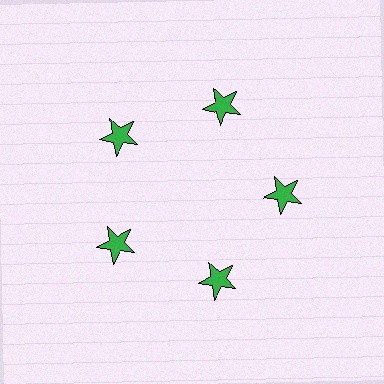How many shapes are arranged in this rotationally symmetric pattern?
There are 5 shapes, arranged in 5 groups of 1.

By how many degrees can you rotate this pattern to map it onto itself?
The pattern maps onto itself every 72 degrees of rotation.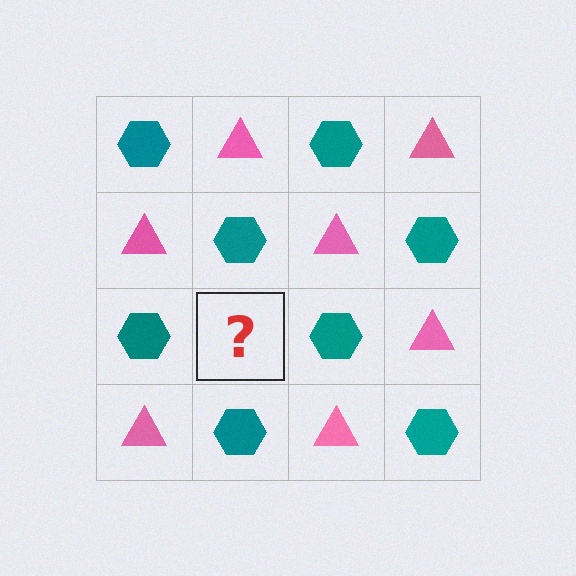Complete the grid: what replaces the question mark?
The question mark should be replaced with a pink triangle.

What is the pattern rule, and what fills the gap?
The rule is that it alternates teal hexagon and pink triangle in a checkerboard pattern. The gap should be filled with a pink triangle.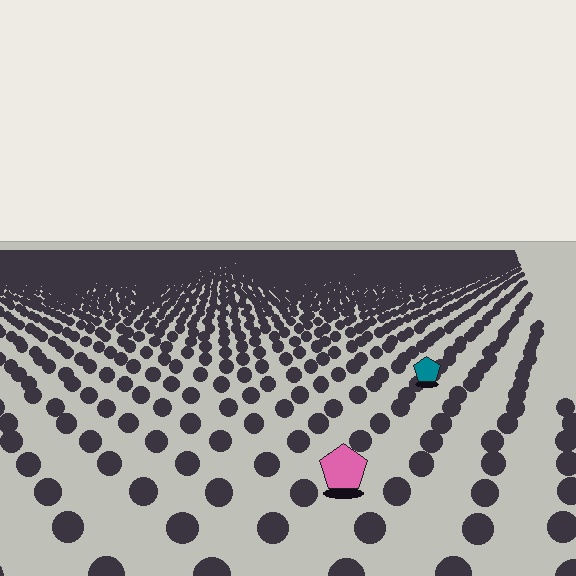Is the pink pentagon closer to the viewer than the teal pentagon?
Yes. The pink pentagon is closer — you can tell from the texture gradient: the ground texture is coarser near it.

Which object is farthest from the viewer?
The teal pentagon is farthest from the viewer. It appears smaller and the ground texture around it is denser.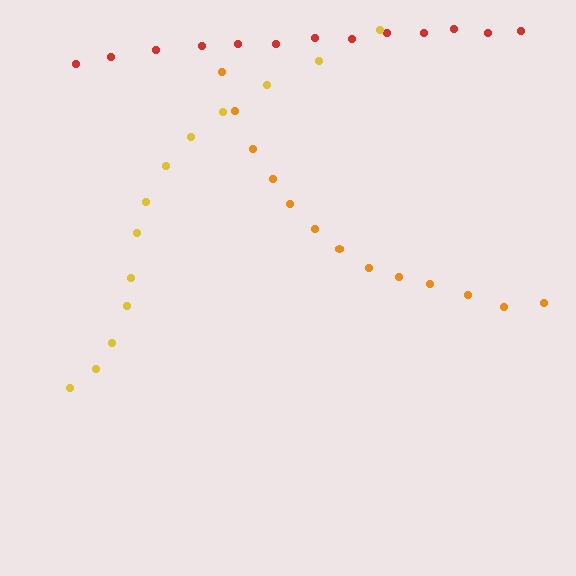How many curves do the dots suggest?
There are 3 distinct paths.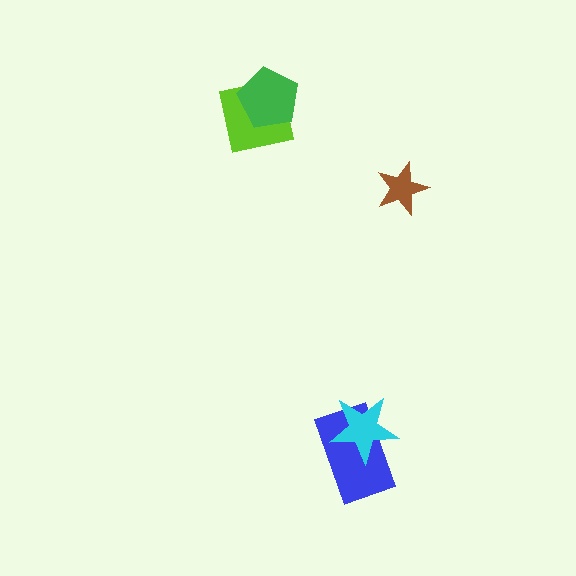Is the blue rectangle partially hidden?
Yes, it is partially covered by another shape.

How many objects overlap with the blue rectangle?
1 object overlaps with the blue rectangle.